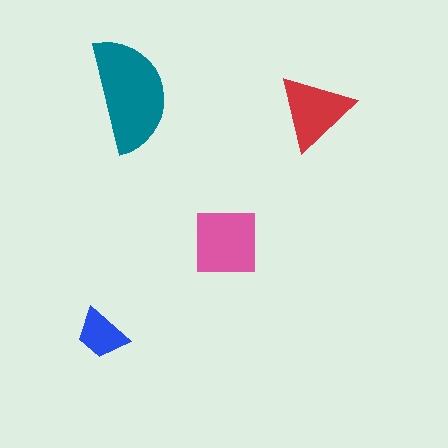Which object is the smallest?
The blue trapezoid.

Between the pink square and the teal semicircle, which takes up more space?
The teal semicircle.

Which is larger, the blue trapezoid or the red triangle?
The red triangle.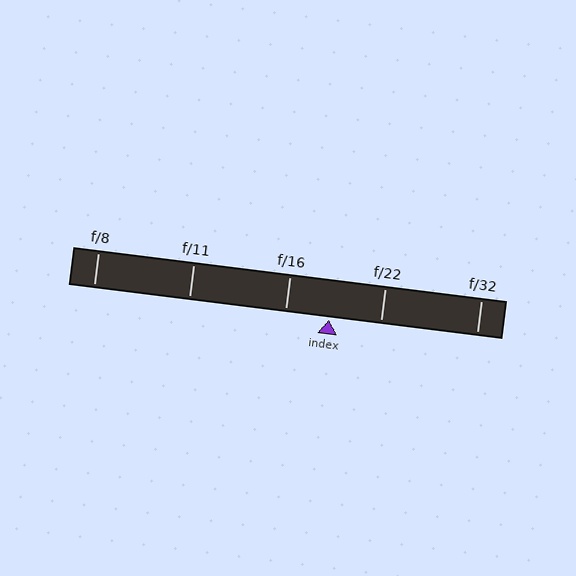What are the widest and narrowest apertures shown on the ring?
The widest aperture shown is f/8 and the narrowest is f/32.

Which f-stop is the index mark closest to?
The index mark is closest to f/16.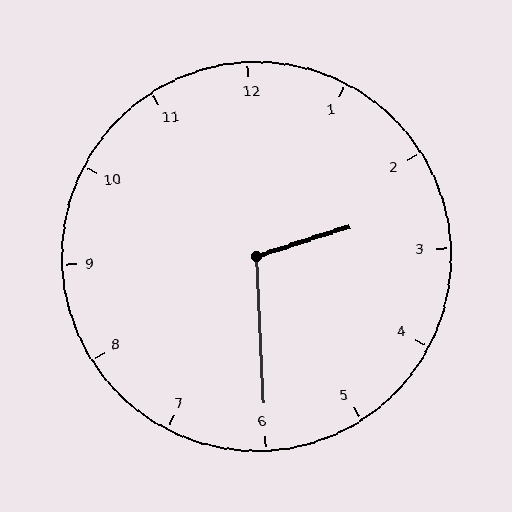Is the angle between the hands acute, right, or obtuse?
It is obtuse.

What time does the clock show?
2:30.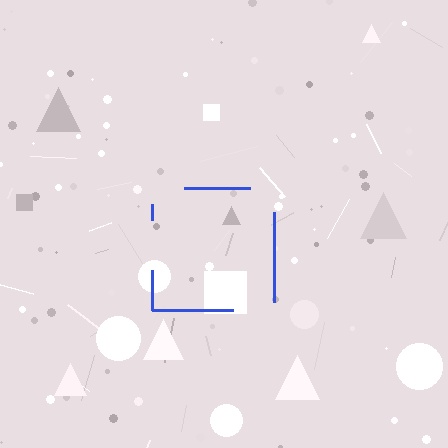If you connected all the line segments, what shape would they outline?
They would outline a square.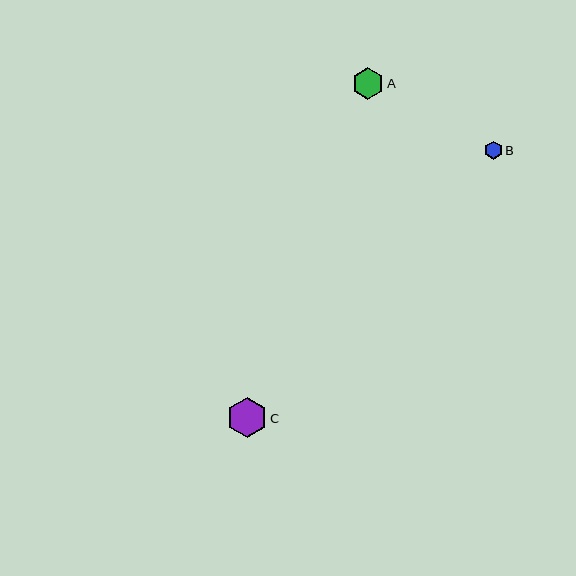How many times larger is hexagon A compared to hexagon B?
Hexagon A is approximately 1.7 times the size of hexagon B.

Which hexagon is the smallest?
Hexagon B is the smallest with a size of approximately 18 pixels.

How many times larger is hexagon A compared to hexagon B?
Hexagon A is approximately 1.7 times the size of hexagon B.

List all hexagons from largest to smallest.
From largest to smallest: C, A, B.